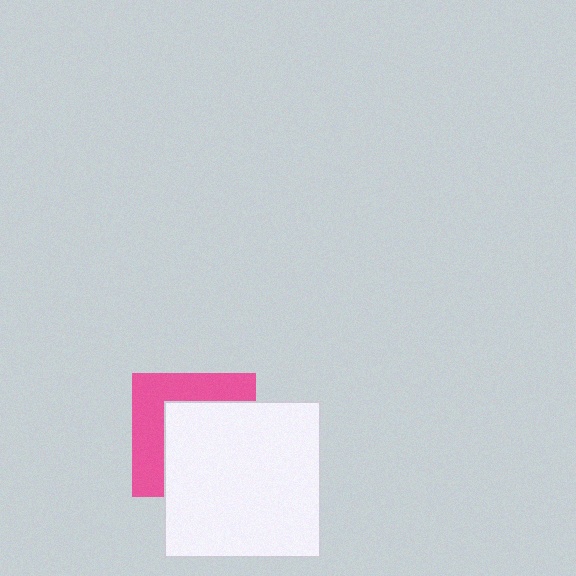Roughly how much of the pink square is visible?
A small part of it is visible (roughly 43%).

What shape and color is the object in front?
The object in front is a white square.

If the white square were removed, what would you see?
You would see the complete pink square.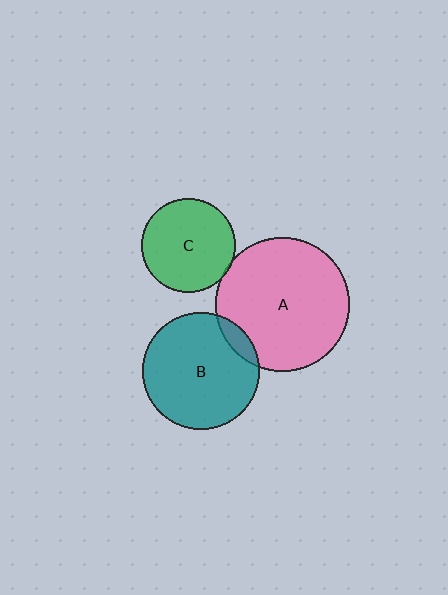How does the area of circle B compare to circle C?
Approximately 1.5 times.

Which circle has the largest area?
Circle A (pink).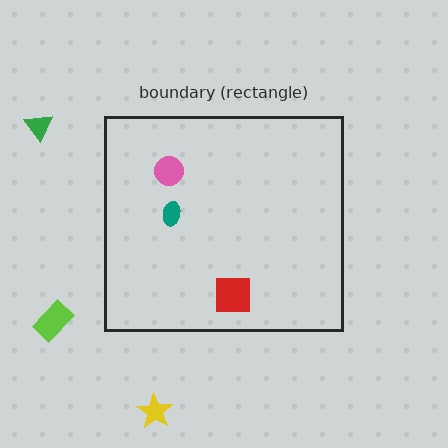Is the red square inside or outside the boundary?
Inside.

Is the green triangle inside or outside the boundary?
Outside.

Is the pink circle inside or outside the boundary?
Inside.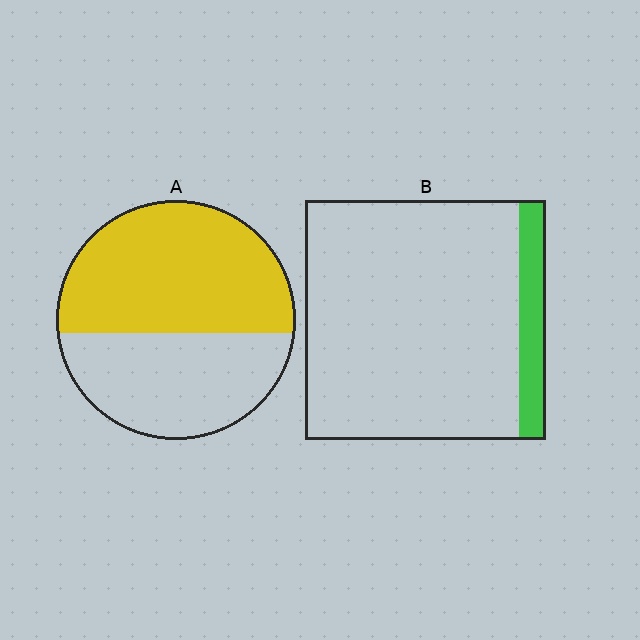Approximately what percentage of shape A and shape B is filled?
A is approximately 55% and B is approximately 10%.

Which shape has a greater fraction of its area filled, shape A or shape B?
Shape A.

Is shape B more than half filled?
No.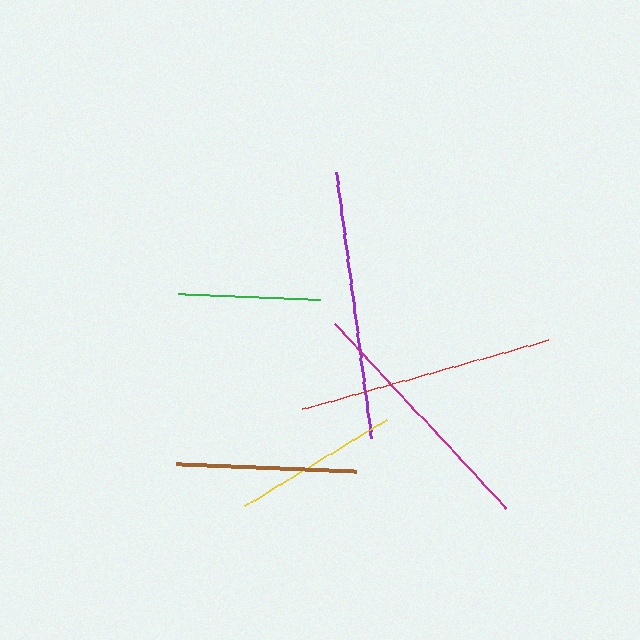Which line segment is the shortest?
The green line is the shortest at approximately 142 pixels.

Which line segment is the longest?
The purple line is the longest at approximately 269 pixels.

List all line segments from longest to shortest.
From longest to shortest: purple, red, magenta, brown, yellow, green.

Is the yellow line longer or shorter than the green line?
The yellow line is longer than the green line.